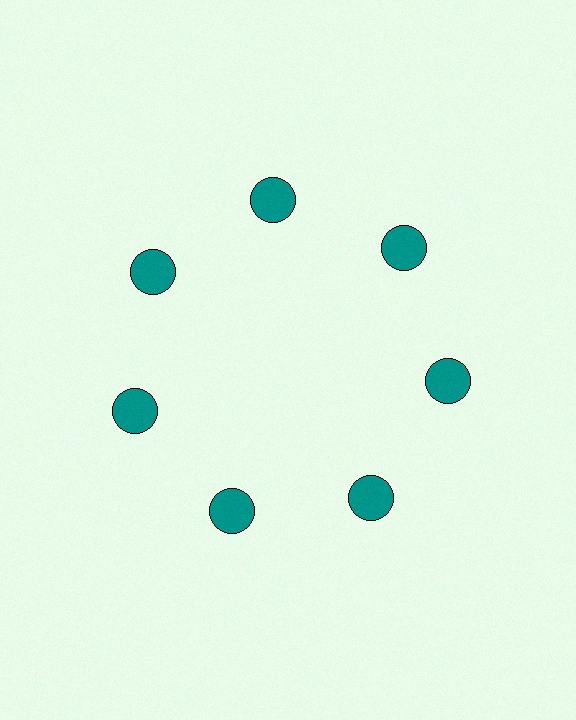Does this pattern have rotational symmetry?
Yes, this pattern has 7-fold rotational symmetry. It looks the same after rotating 51 degrees around the center.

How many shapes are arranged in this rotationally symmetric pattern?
There are 7 shapes, arranged in 7 groups of 1.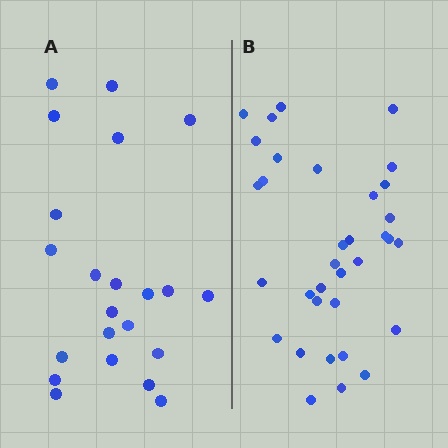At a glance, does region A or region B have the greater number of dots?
Region B (the right region) has more dots.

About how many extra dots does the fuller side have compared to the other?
Region B has roughly 12 or so more dots than region A.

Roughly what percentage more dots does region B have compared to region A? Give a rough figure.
About 55% more.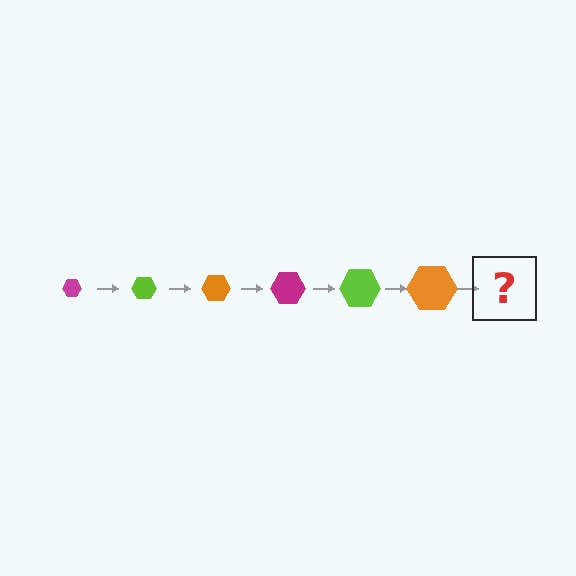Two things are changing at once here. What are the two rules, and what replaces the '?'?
The two rules are that the hexagon grows larger each step and the color cycles through magenta, lime, and orange. The '?' should be a magenta hexagon, larger than the previous one.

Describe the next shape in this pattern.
It should be a magenta hexagon, larger than the previous one.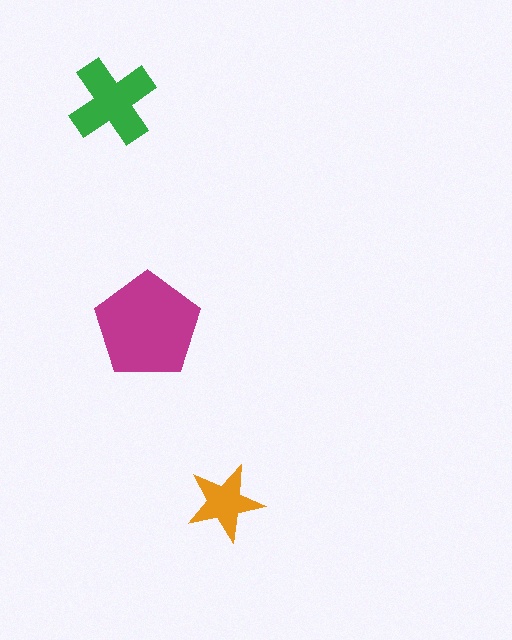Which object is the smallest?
The orange star.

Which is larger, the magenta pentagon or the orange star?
The magenta pentagon.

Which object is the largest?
The magenta pentagon.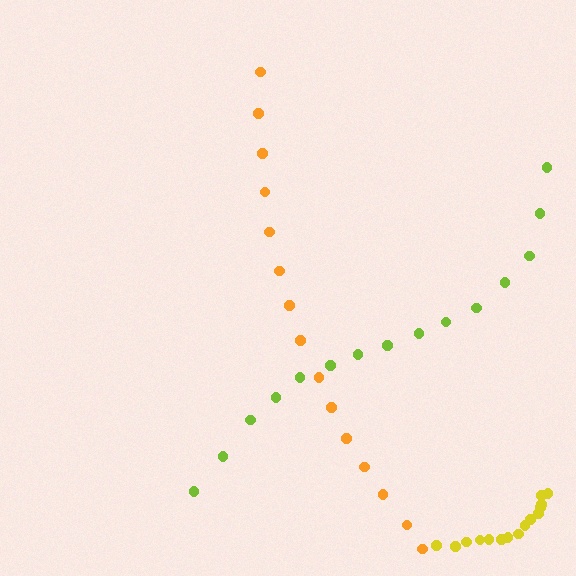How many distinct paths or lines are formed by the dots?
There are 3 distinct paths.